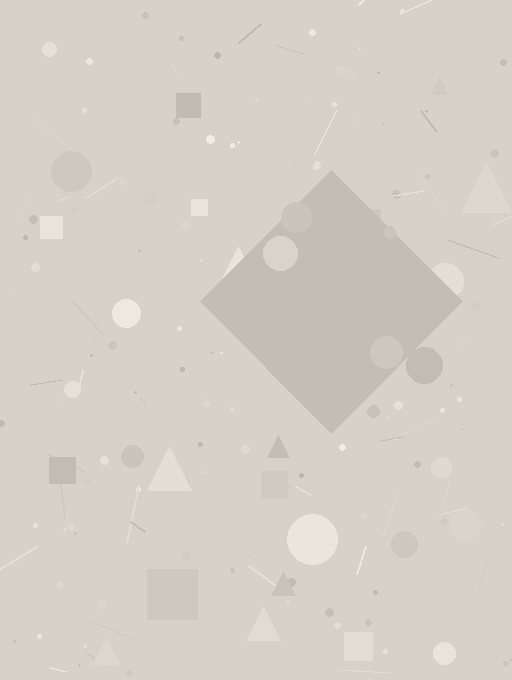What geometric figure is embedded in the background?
A diamond is embedded in the background.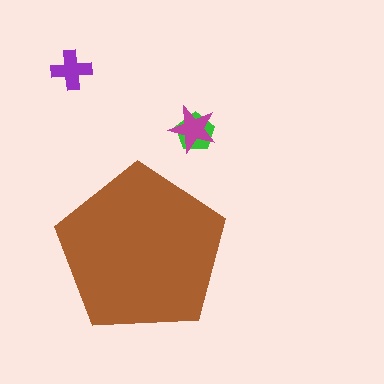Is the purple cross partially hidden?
No, the purple cross is fully visible.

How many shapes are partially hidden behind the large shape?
0 shapes are partially hidden.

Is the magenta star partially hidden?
No, the magenta star is fully visible.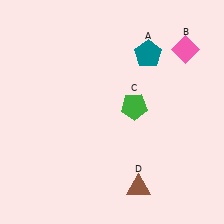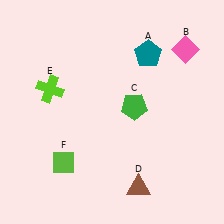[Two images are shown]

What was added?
A lime cross (E), a lime diamond (F) were added in Image 2.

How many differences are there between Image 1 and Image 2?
There are 2 differences between the two images.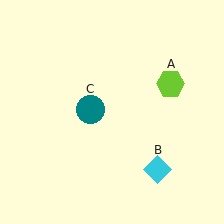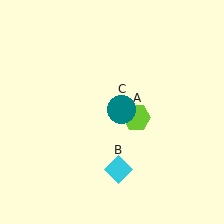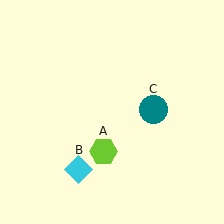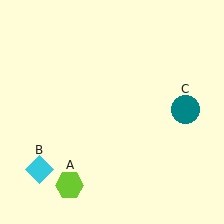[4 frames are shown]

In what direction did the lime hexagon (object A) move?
The lime hexagon (object A) moved down and to the left.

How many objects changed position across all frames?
3 objects changed position: lime hexagon (object A), cyan diamond (object B), teal circle (object C).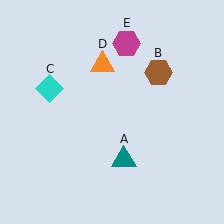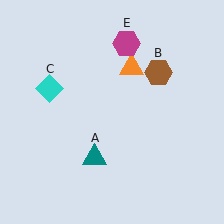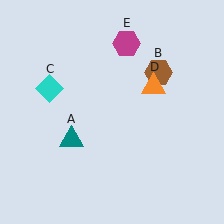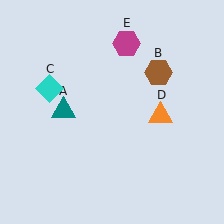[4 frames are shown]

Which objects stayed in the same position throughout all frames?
Brown hexagon (object B) and cyan diamond (object C) and magenta hexagon (object E) remained stationary.